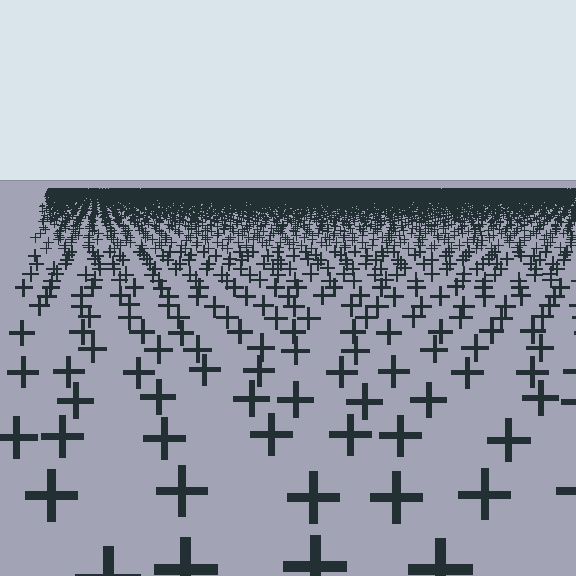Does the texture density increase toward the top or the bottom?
Density increases toward the top.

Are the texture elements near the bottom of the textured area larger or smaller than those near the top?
Larger. Near the bottom, elements are closer to the viewer and appear at a bigger on-screen size.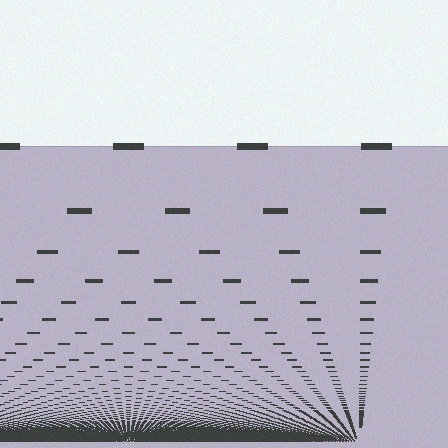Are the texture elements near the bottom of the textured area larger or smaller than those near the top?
Smaller. The gradient is inverted — elements near the bottom are smaller and denser.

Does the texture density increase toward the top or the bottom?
Density increases toward the bottom.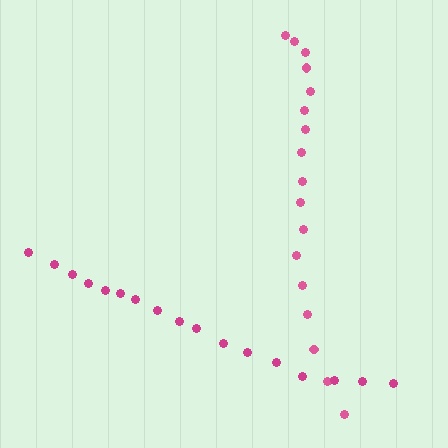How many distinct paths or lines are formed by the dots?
There are 2 distinct paths.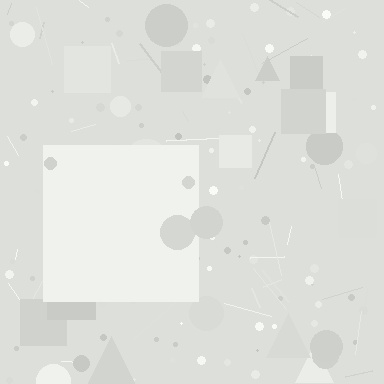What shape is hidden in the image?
A square is hidden in the image.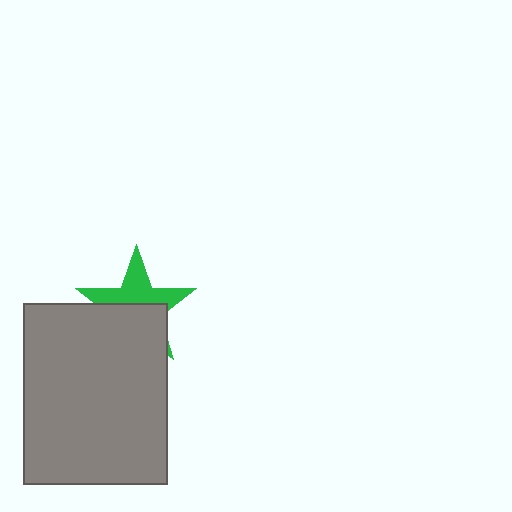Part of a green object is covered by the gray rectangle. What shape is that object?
It is a star.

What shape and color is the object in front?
The object in front is a gray rectangle.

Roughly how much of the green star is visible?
About half of it is visible (roughly 49%).